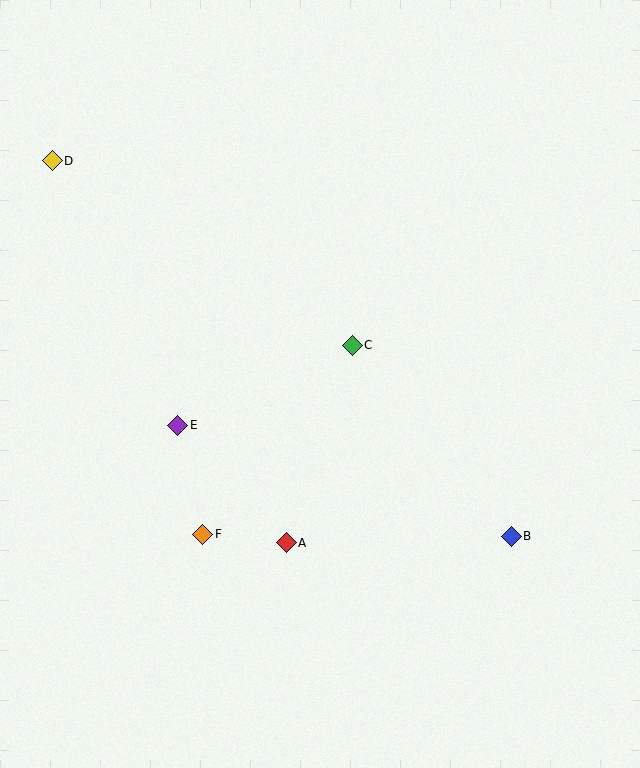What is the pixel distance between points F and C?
The distance between F and C is 241 pixels.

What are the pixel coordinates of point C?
Point C is at (352, 345).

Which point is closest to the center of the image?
Point C at (352, 345) is closest to the center.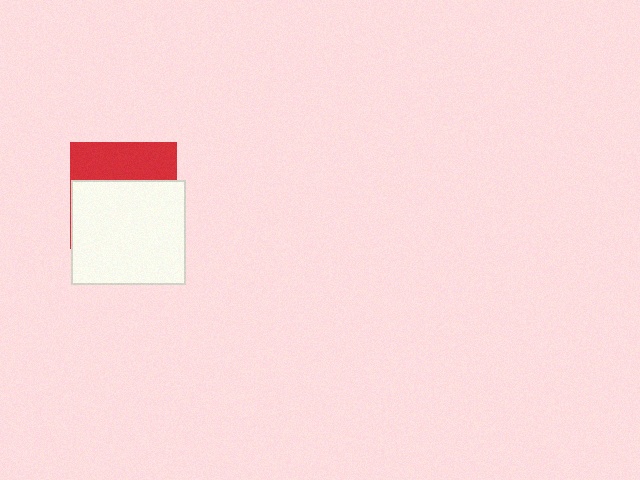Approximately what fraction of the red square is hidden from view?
Roughly 63% of the red square is hidden behind the white rectangle.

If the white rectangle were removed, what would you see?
You would see the complete red square.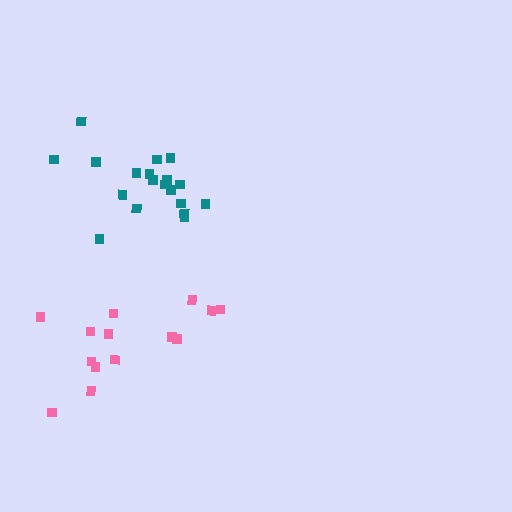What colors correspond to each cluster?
The clusters are colored: pink, teal.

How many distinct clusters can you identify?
There are 2 distinct clusters.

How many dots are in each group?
Group 1: 14 dots, Group 2: 19 dots (33 total).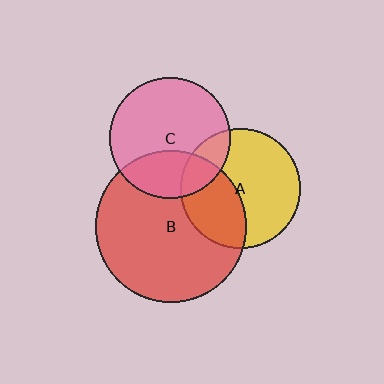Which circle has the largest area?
Circle B (red).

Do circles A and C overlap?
Yes.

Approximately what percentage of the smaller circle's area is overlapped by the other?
Approximately 15%.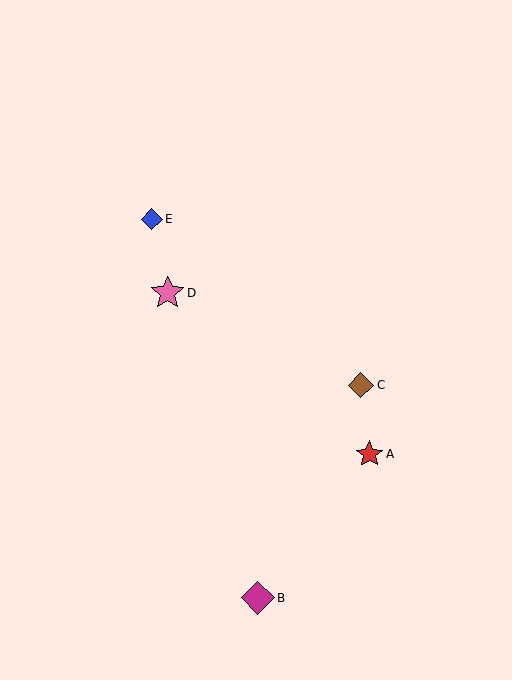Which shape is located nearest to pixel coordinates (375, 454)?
The red star (labeled A) at (369, 454) is nearest to that location.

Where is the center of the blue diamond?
The center of the blue diamond is at (152, 219).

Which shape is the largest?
The pink star (labeled D) is the largest.